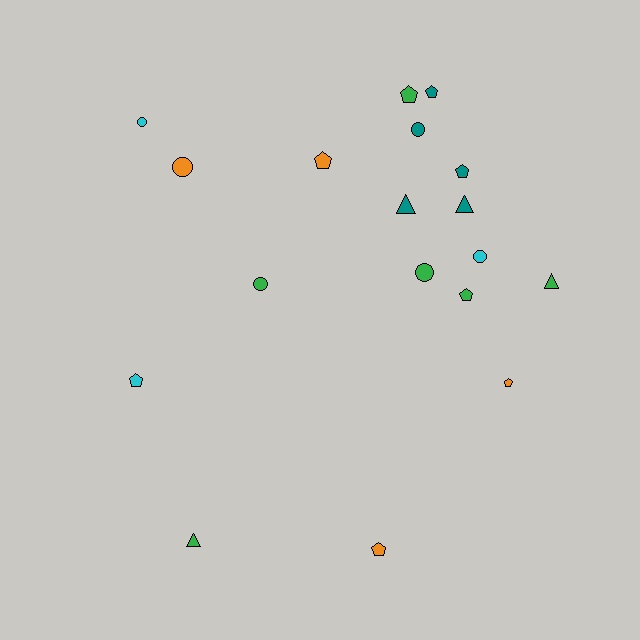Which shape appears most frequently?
Pentagon, with 8 objects.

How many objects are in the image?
There are 18 objects.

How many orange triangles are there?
There are no orange triangles.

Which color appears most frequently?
Green, with 6 objects.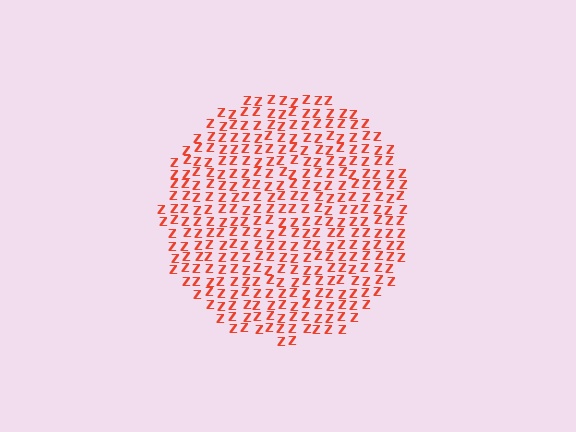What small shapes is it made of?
It is made of small letter Z's.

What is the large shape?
The large shape is a circle.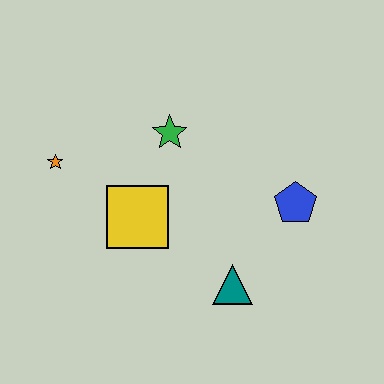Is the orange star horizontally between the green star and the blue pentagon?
No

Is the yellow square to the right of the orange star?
Yes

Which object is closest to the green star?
The yellow square is closest to the green star.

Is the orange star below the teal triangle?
No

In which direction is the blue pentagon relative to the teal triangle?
The blue pentagon is above the teal triangle.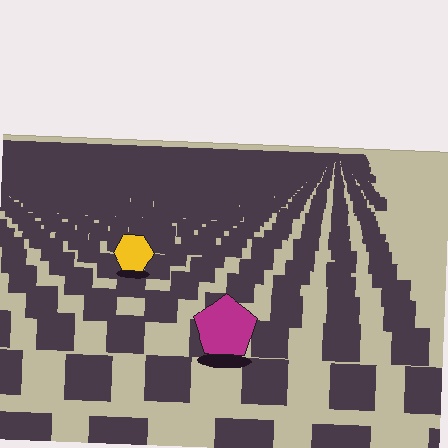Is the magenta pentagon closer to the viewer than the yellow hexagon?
Yes. The magenta pentagon is closer — you can tell from the texture gradient: the ground texture is coarser near it.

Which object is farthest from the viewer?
The yellow hexagon is farthest from the viewer. It appears smaller and the ground texture around it is denser.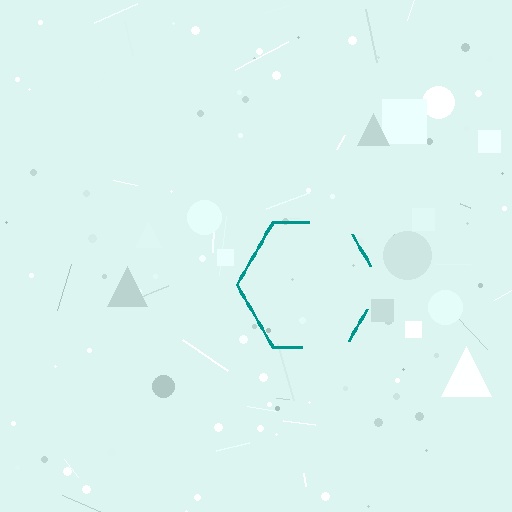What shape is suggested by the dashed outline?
The dashed outline suggests a hexagon.